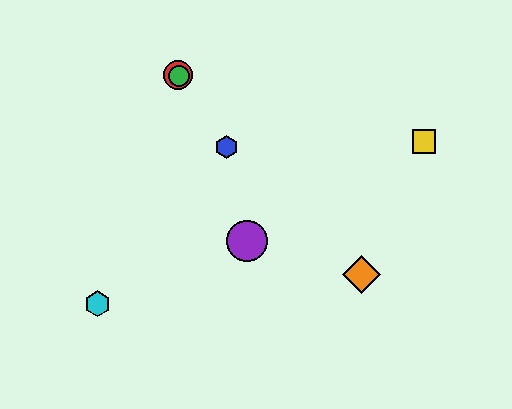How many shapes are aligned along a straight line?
3 shapes (the red circle, the blue hexagon, the green circle) are aligned along a straight line.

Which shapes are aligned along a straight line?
The red circle, the blue hexagon, the green circle are aligned along a straight line.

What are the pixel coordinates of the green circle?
The green circle is at (179, 76).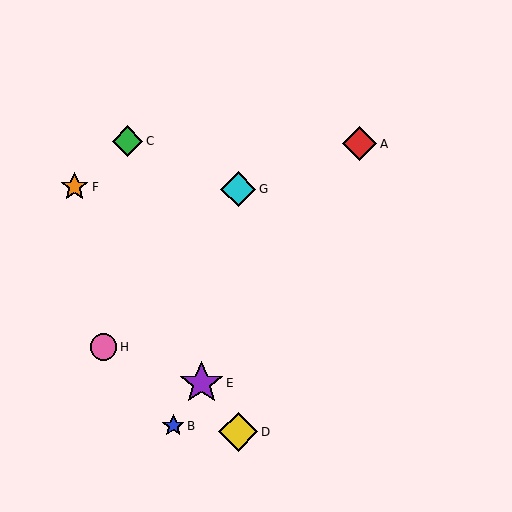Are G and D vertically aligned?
Yes, both are at x≈238.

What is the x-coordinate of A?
Object A is at x≈360.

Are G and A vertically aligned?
No, G is at x≈238 and A is at x≈360.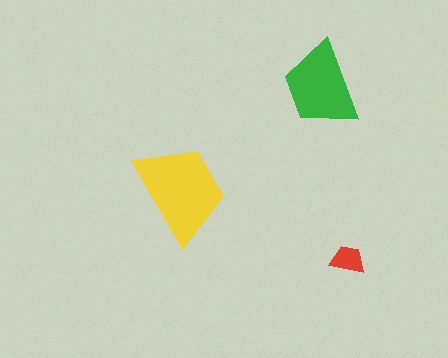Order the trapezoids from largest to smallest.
the yellow one, the green one, the red one.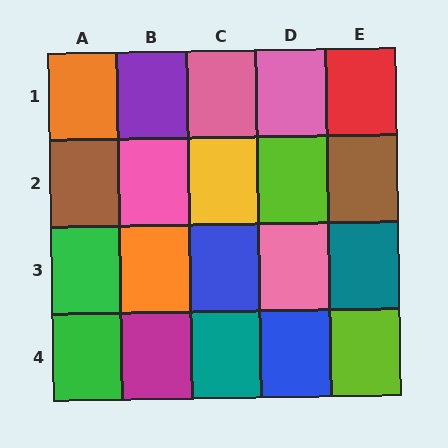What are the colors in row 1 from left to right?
Orange, purple, pink, pink, red.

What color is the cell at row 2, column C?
Yellow.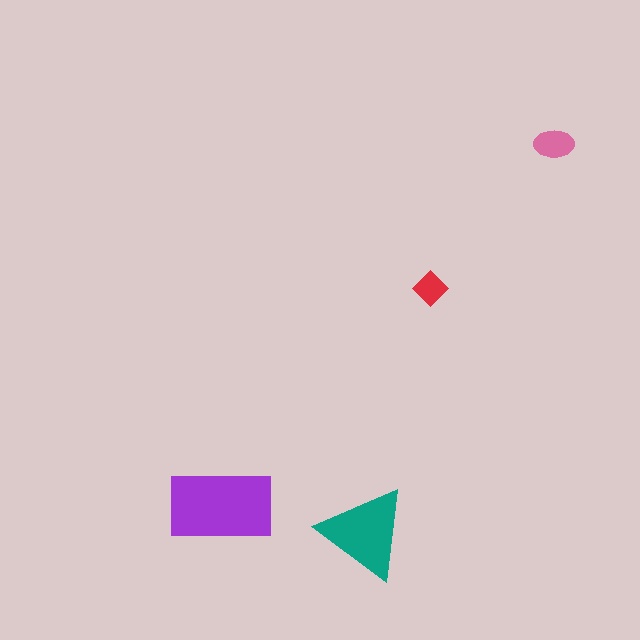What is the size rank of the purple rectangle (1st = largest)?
1st.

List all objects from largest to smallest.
The purple rectangle, the teal triangle, the pink ellipse, the red diamond.